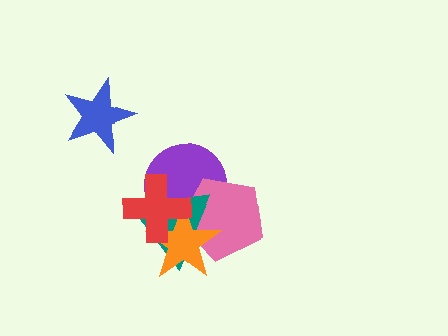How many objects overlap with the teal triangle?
4 objects overlap with the teal triangle.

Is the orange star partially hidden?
Yes, it is partially covered by another shape.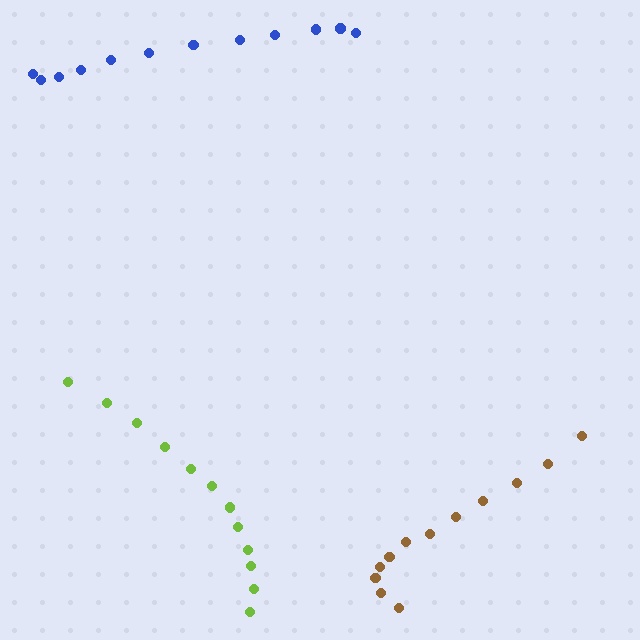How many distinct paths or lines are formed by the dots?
There are 3 distinct paths.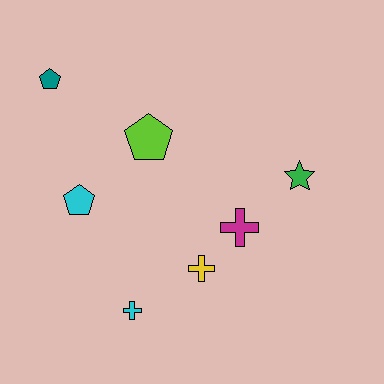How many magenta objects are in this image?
There is 1 magenta object.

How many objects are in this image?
There are 7 objects.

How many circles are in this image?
There are no circles.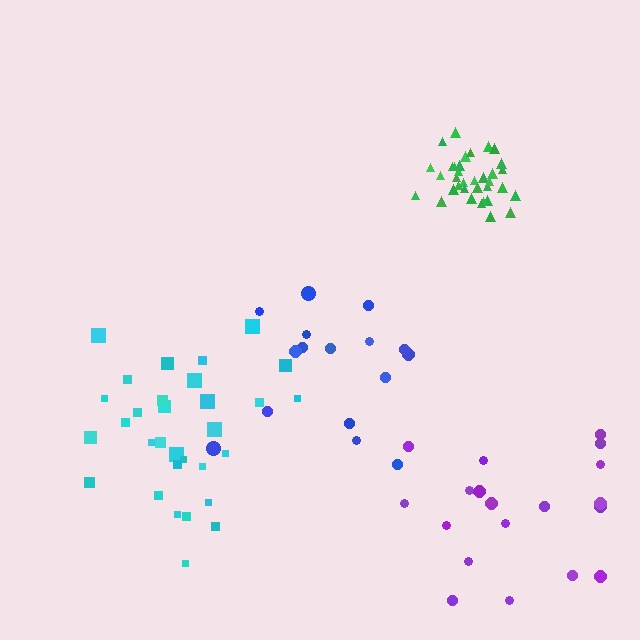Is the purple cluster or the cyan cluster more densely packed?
Cyan.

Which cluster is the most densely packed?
Green.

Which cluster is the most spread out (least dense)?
Purple.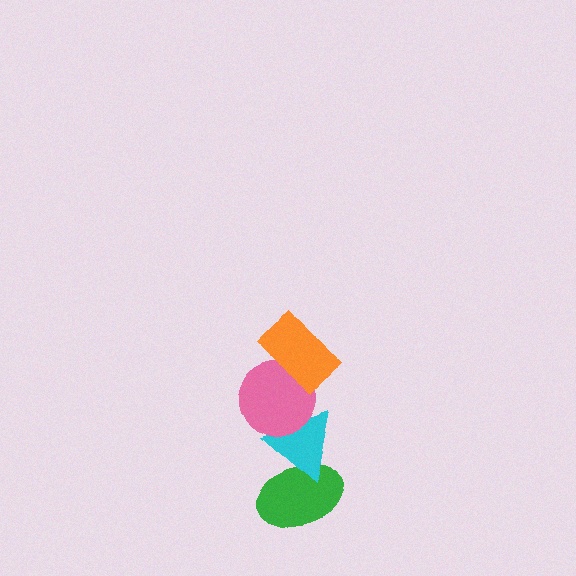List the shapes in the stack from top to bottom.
From top to bottom: the orange rectangle, the pink circle, the cyan triangle, the green ellipse.